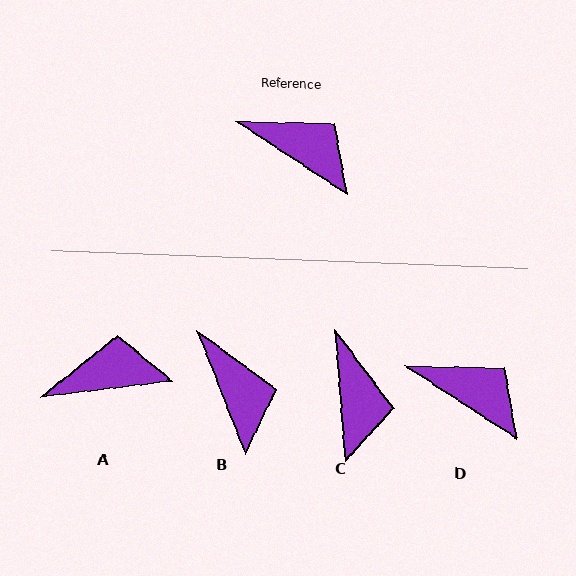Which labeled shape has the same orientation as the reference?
D.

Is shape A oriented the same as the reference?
No, it is off by about 40 degrees.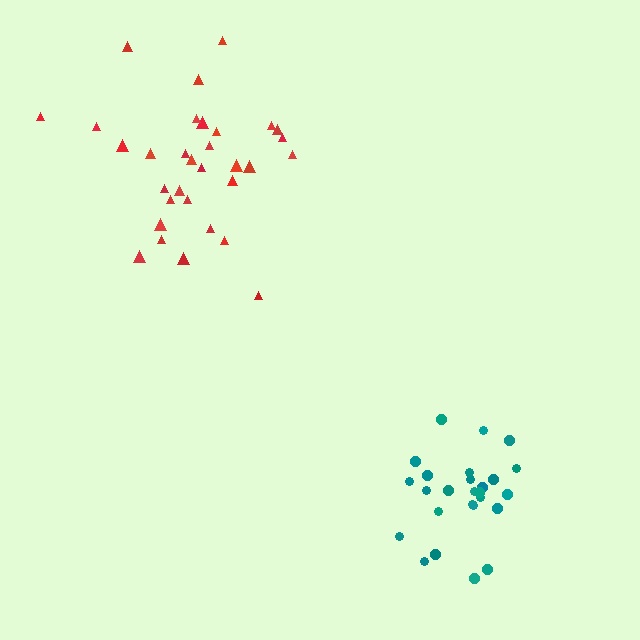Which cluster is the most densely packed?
Teal.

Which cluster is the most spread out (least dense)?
Red.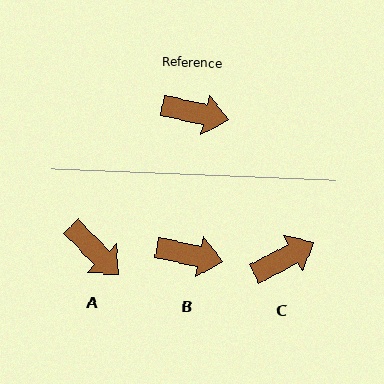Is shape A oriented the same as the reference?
No, it is off by about 34 degrees.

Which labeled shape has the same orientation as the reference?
B.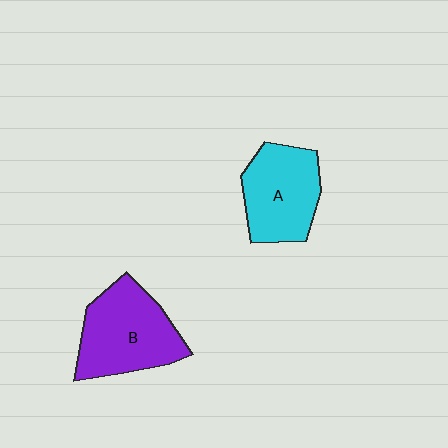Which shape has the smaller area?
Shape A (cyan).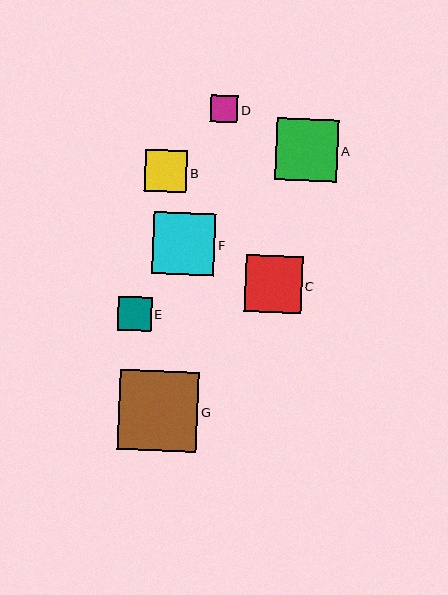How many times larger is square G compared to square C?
Square G is approximately 1.4 times the size of square C.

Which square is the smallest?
Square D is the smallest with a size of approximately 27 pixels.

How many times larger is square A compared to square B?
Square A is approximately 1.5 times the size of square B.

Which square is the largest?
Square G is the largest with a size of approximately 80 pixels.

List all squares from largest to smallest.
From largest to smallest: G, A, F, C, B, E, D.